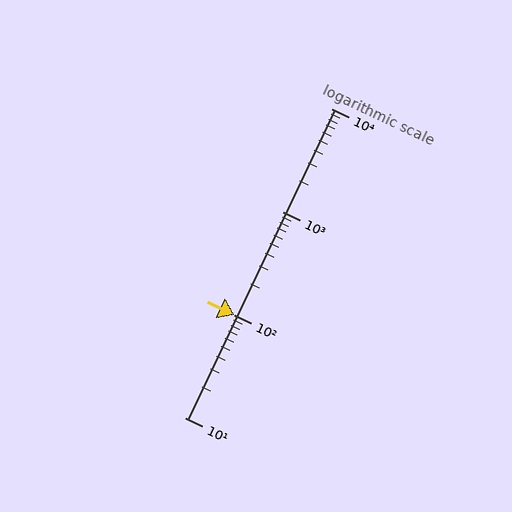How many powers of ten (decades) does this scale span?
The scale spans 3 decades, from 10 to 10000.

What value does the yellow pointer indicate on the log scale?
The pointer indicates approximately 100.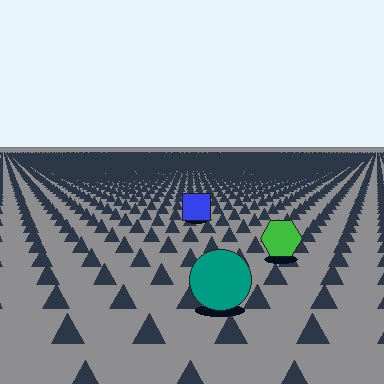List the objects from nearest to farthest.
From nearest to farthest: the teal circle, the green hexagon, the blue square.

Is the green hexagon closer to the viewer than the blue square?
Yes. The green hexagon is closer — you can tell from the texture gradient: the ground texture is coarser near it.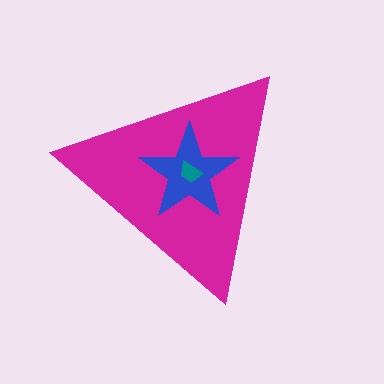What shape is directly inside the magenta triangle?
The blue star.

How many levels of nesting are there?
3.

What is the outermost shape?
The magenta triangle.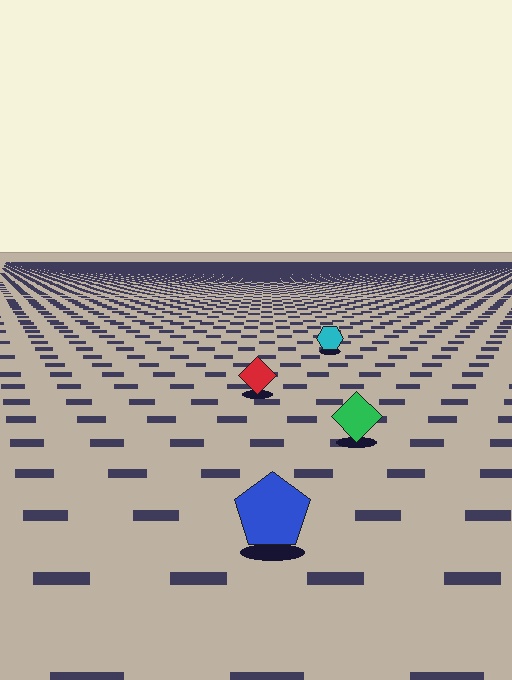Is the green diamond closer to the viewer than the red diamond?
Yes. The green diamond is closer — you can tell from the texture gradient: the ground texture is coarser near it.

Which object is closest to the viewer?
The blue pentagon is closest. The texture marks near it are larger and more spread out.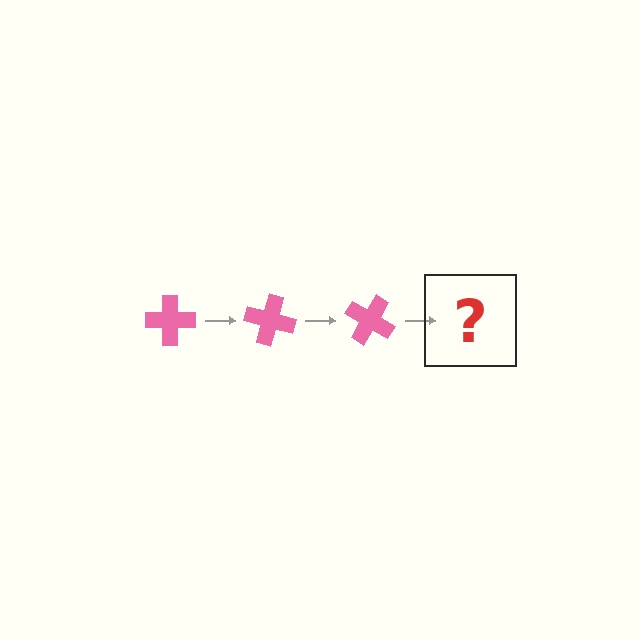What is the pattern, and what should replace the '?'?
The pattern is that the cross rotates 15 degrees each step. The '?' should be a pink cross rotated 45 degrees.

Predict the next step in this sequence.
The next step is a pink cross rotated 45 degrees.